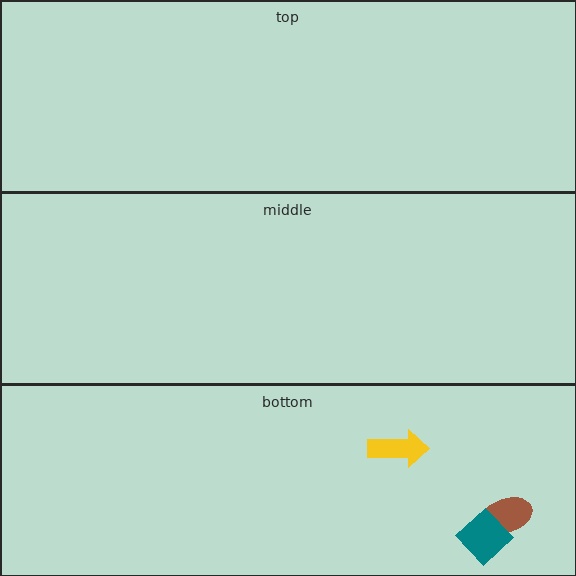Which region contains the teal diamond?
The bottom region.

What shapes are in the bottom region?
The brown ellipse, the teal diamond, the yellow arrow.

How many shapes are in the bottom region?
3.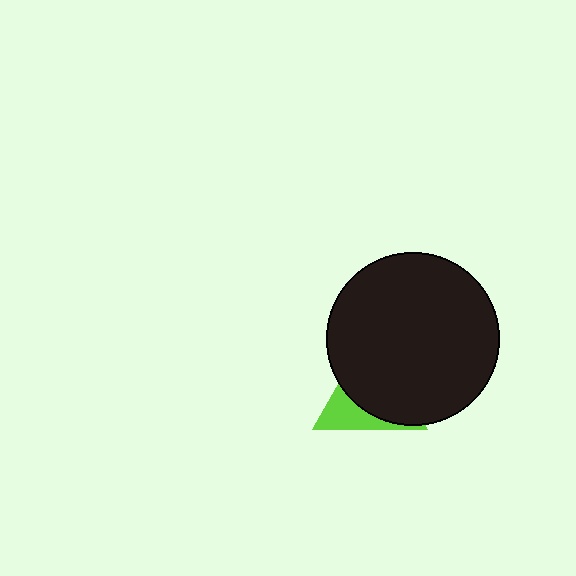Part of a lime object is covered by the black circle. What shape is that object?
It is a triangle.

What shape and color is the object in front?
The object in front is a black circle.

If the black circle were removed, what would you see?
You would see the complete lime triangle.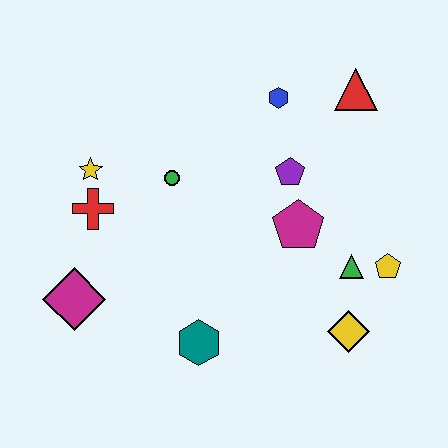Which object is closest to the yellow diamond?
The green triangle is closest to the yellow diamond.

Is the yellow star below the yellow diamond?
No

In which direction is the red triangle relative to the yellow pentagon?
The red triangle is above the yellow pentagon.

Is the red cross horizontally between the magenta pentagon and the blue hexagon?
No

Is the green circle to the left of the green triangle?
Yes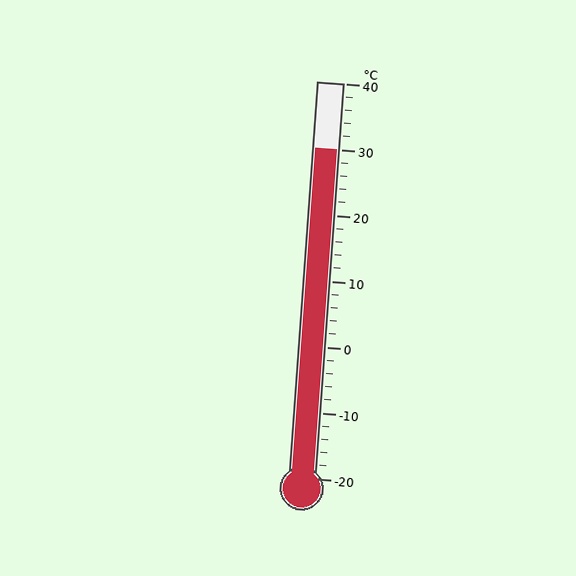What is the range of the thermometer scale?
The thermometer scale ranges from -20°C to 40°C.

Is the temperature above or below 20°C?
The temperature is above 20°C.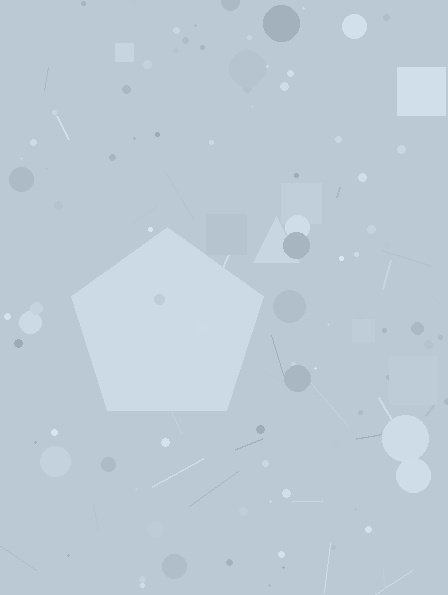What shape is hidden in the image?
A pentagon is hidden in the image.